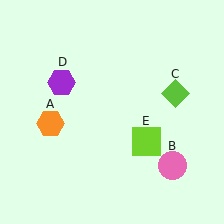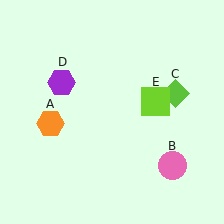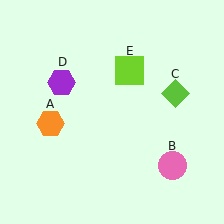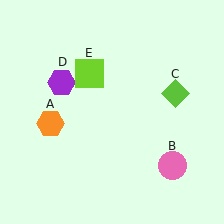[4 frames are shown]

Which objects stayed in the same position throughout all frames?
Orange hexagon (object A) and pink circle (object B) and lime diamond (object C) and purple hexagon (object D) remained stationary.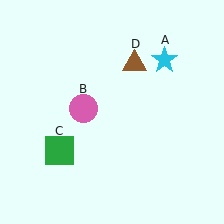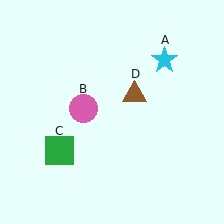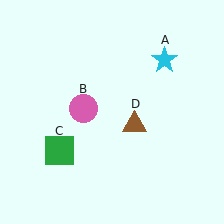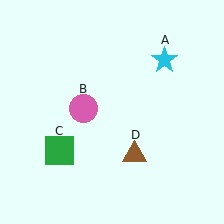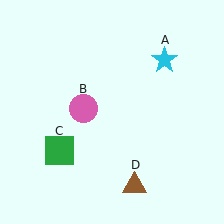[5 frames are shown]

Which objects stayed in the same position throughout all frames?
Cyan star (object A) and pink circle (object B) and green square (object C) remained stationary.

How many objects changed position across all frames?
1 object changed position: brown triangle (object D).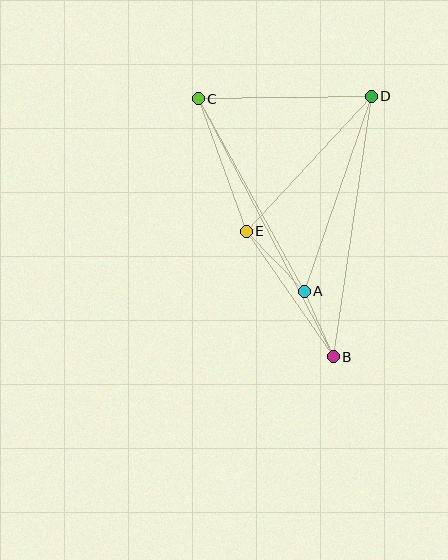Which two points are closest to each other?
Points A and B are closest to each other.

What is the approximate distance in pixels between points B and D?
The distance between B and D is approximately 263 pixels.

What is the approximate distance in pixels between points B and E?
The distance between B and E is approximately 153 pixels.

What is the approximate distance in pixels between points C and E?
The distance between C and E is approximately 141 pixels.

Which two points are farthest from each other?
Points B and C are farthest from each other.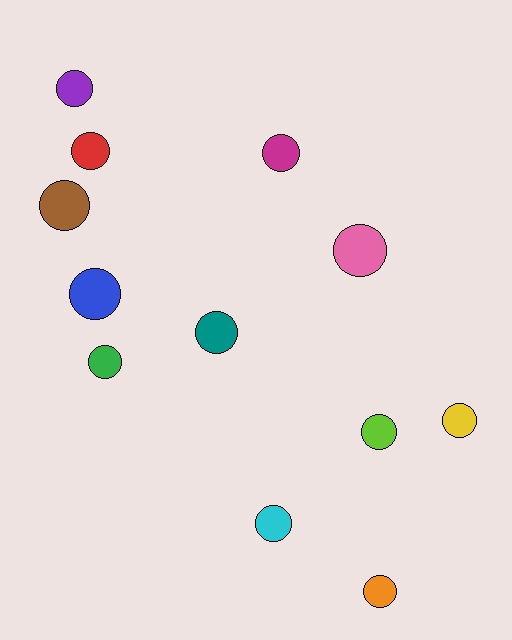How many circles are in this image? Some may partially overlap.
There are 12 circles.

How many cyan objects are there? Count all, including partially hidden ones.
There is 1 cyan object.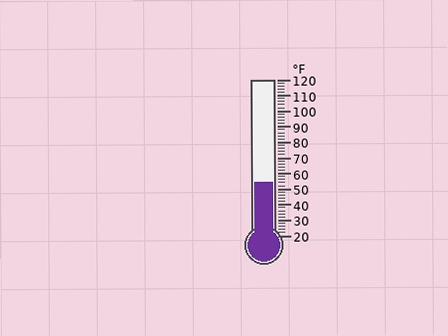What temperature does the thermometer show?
The thermometer shows approximately 54°F.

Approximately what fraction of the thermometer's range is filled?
The thermometer is filled to approximately 35% of its range.